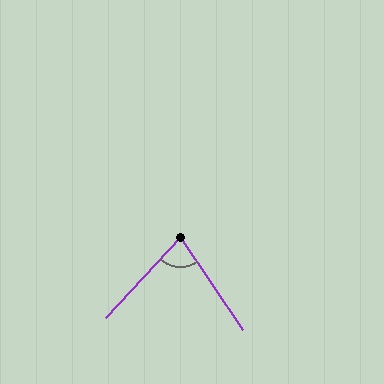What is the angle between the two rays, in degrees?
Approximately 77 degrees.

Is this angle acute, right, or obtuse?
It is acute.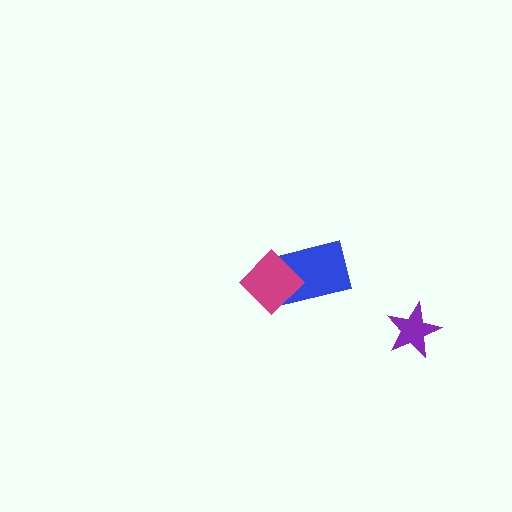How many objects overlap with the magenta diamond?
1 object overlaps with the magenta diamond.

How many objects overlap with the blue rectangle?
1 object overlaps with the blue rectangle.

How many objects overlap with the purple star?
0 objects overlap with the purple star.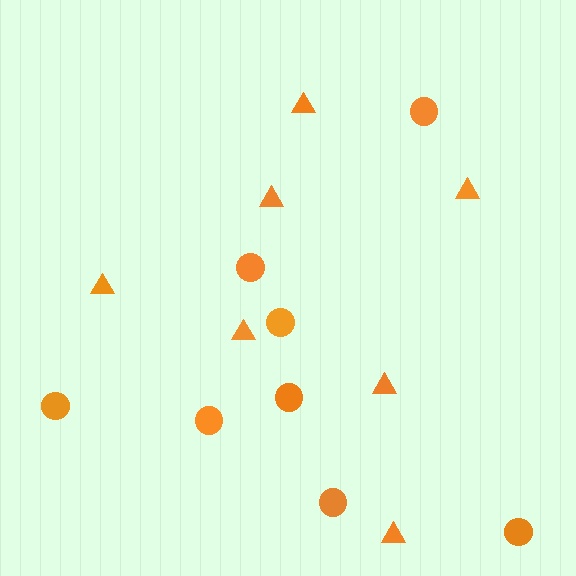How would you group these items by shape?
There are 2 groups: one group of circles (8) and one group of triangles (7).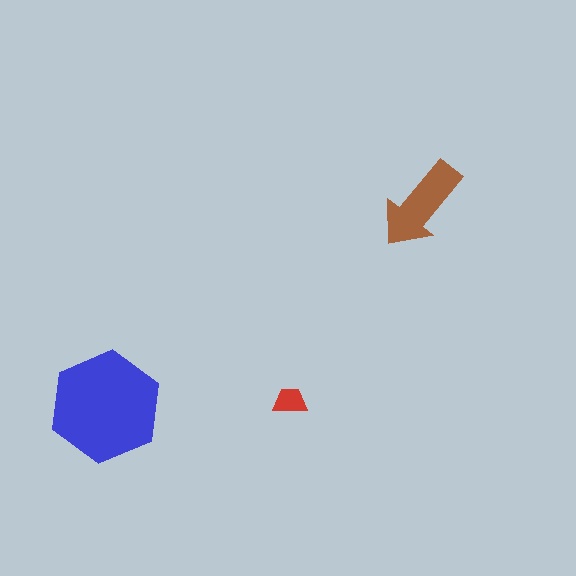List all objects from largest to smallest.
The blue hexagon, the brown arrow, the red trapezoid.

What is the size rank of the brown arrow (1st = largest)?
2nd.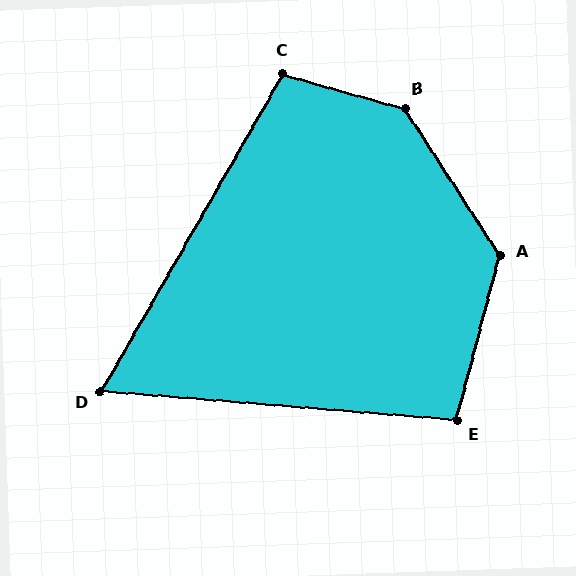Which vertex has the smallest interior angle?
D, at approximately 65 degrees.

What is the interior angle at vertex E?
Approximately 100 degrees (obtuse).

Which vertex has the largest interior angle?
B, at approximately 139 degrees.